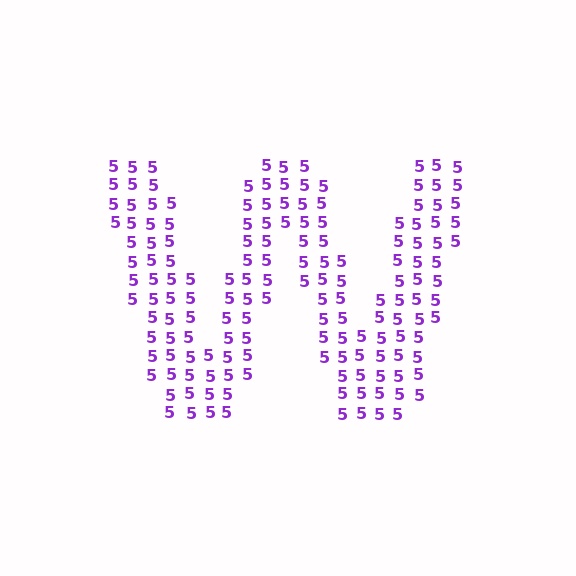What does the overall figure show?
The overall figure shows the letter W.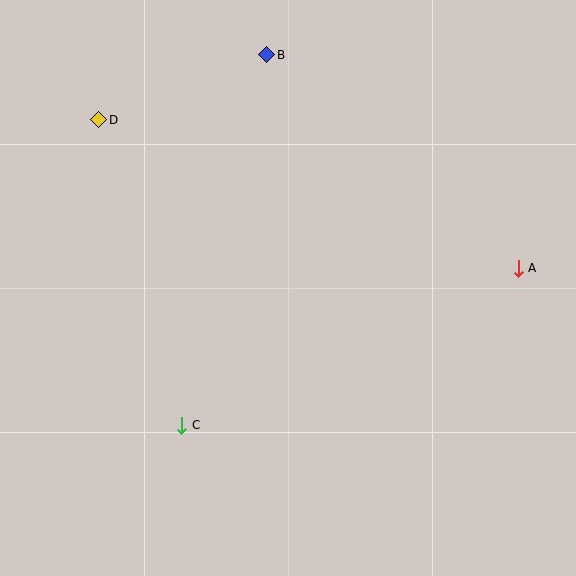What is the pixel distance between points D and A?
The distance between D and A is 445 pixels.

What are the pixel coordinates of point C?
Point C is at (182, 425).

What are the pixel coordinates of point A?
Point A is at (518, 268).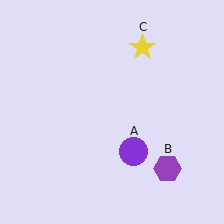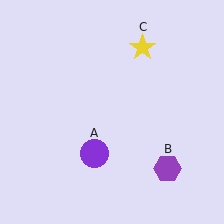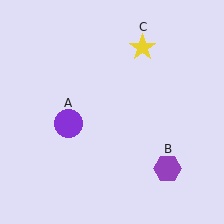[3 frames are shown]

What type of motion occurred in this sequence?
The purple circle (object A) rotated clockwise around the center of the scene.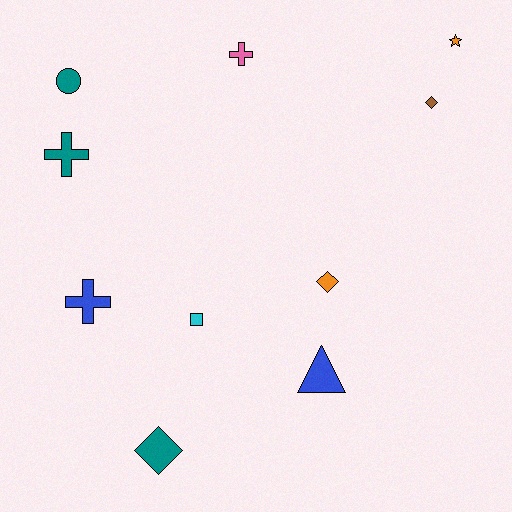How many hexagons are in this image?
There are no hexagons.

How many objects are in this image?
There are 10 objects.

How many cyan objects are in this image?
There is 1 cyan object.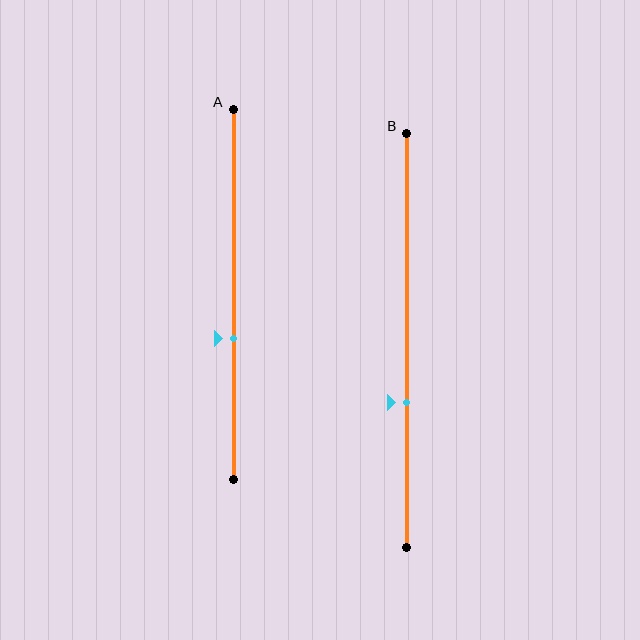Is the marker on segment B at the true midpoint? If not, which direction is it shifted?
No, the marker on segment B is shifted downward by about 15% of the segment length.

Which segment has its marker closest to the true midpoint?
Segment A has its marker closest to the true midpoint.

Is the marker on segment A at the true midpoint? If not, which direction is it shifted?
No, the marker on segment A is shifted downward by about 12% of the segment length.